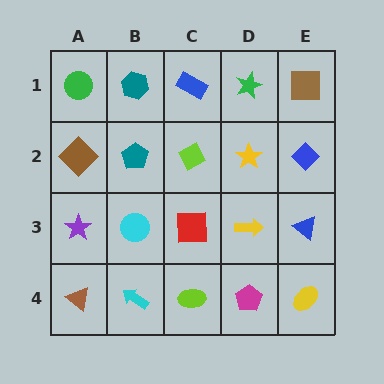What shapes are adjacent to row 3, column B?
A teal pentagon (row 2, column B), a cyan arrow (row 4, column B), a purple star (row 3, column A), a red square (row 3, column C).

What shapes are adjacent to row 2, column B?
A teal hexagon (row 1, column B), a cyan circle (row 3, column B), a brown diamond (row 2, column A), a lime diamond (row 2, column C).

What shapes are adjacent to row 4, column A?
A purple star (row 3, column A), a cyan arrow (row 4, column B).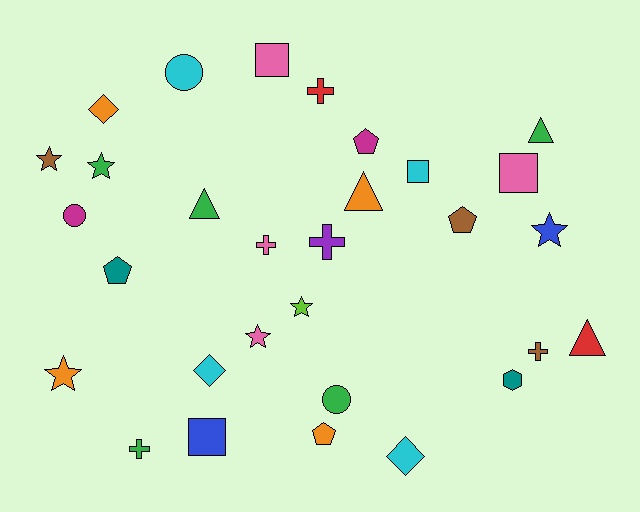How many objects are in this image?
There are 30 objects.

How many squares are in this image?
There are 4 squares.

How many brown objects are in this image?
There are 3 brown objects.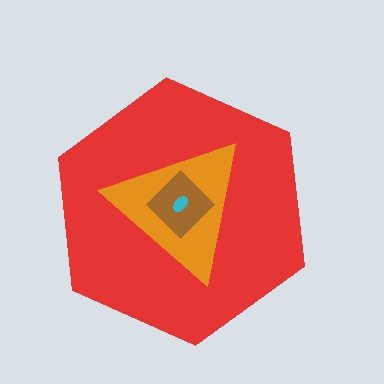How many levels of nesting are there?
4.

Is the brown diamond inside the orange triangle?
Yes.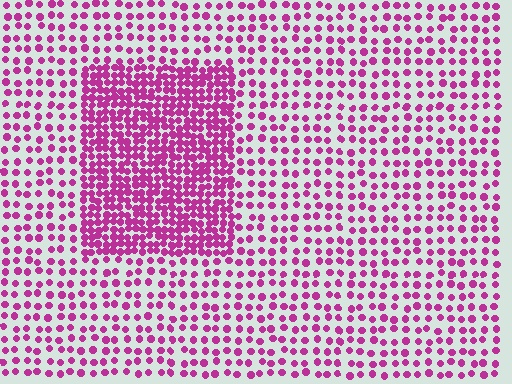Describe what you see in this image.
The image contains small magenta elements arranged at two different densities. A rectangle-shaped region is visible where the elements are more densely packed than the surrounding area.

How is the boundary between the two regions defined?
The boundary is defined by a change in element density (approximately 2.3x ratio). All elements are the same color, size, and shape.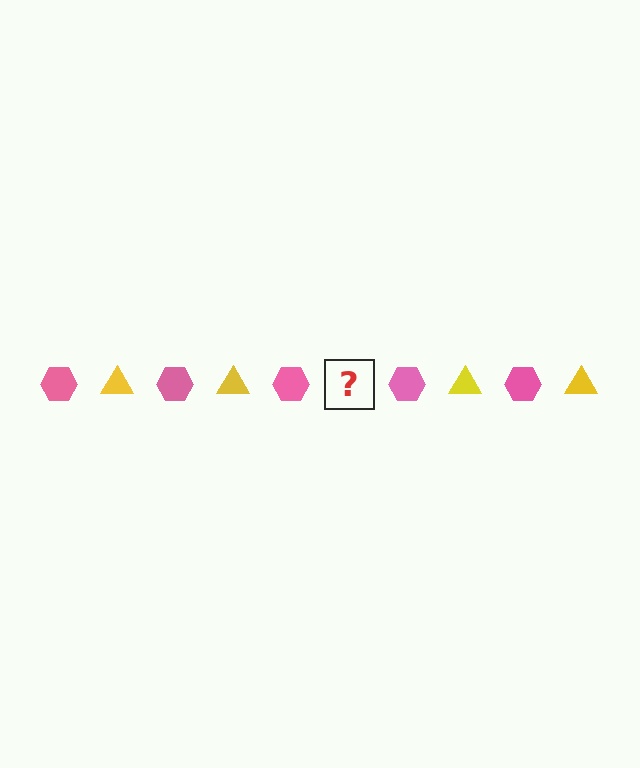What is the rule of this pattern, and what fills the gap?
The rule is that the pattern alternates between pink hexagon and yellow triangle. The gap should be filled with a yellow triangle.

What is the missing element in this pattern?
The missing element is a yellow triangle.